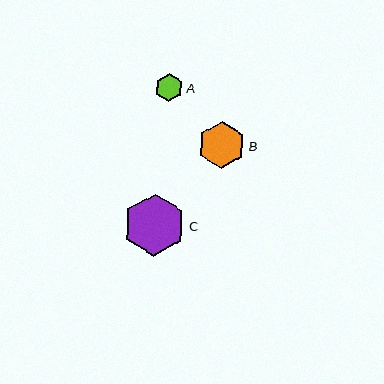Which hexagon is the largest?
Hexagon C is the largest with a size of approximately 62 pixels.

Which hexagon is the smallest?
Hexagon A is the smallest with a size of approximately 29 pixels.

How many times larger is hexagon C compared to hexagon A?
Hexagon C is approximately 2.2 times the size of hexagon A.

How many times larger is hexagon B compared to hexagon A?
Hexagon B is approximately 1.7 times the size of hexagon A.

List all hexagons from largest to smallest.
From largest to smallest: C, B, A.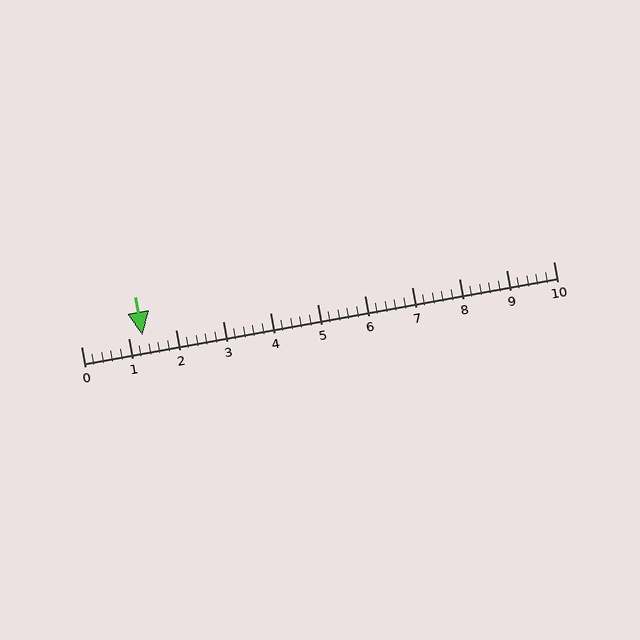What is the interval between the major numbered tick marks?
The major tick marks are spaced 1 units apart.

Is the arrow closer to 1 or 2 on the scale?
The arrow is closer to 1.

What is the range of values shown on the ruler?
The ruler shows values from 0 to 10.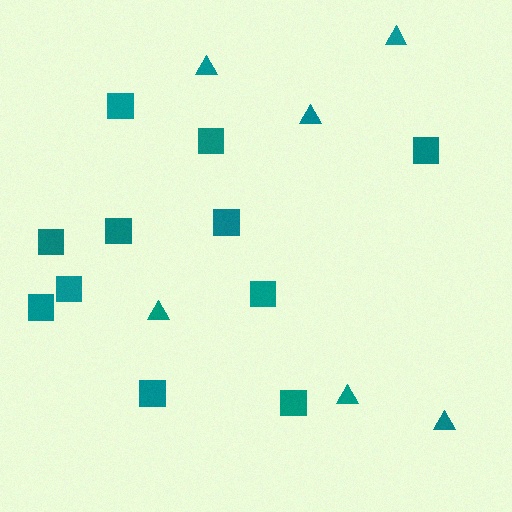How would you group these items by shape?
There are 2 groups: one group of squares (11) and one group of triangles (6).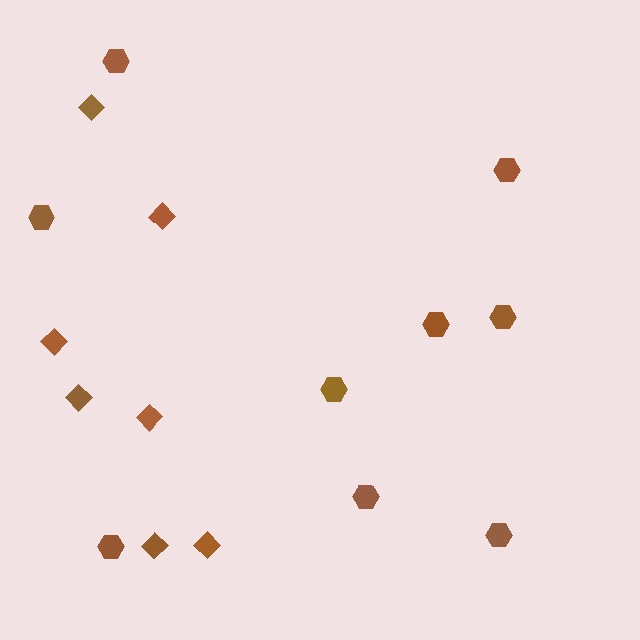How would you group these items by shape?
There are 2 groups: one group of hexagons (9) and one group of diamonds (7).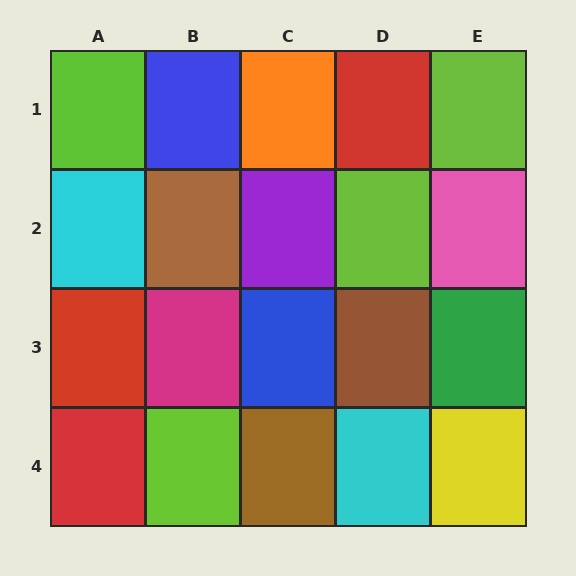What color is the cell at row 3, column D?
Brown.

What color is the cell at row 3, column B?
Magenta.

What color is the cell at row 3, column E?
Green.